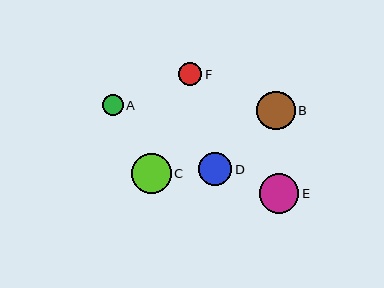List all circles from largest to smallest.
From largest to smallest: C, E, B, D, F, A.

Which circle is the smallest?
Circle A is the smallest with a size of approximately 21 pixels.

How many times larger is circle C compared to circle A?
Circle C is approximately 1.9 times the size of circle A.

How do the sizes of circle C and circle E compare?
Circle C and circle E are approximately the same size.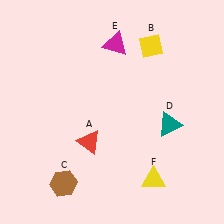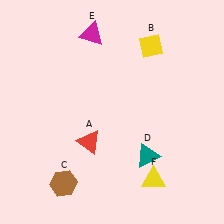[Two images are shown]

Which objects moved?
The objects that moved are: the teal triangle (D), the magenta triangle (E).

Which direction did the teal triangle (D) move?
The teal triangle (D) moved down.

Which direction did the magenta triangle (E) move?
The magenta triangle (E) moved left.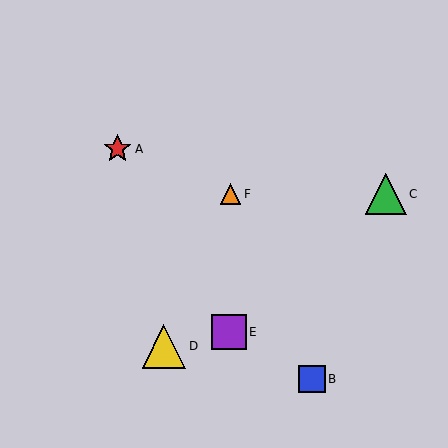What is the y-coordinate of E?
Object E is at y≈332.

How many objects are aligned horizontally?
2 objects (C, F) are aligned horizontally.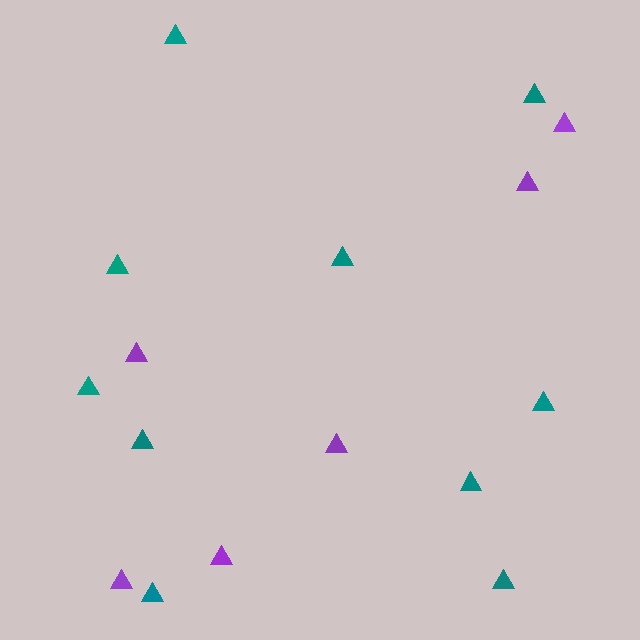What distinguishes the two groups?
There are 2 groups: one group of purple triangles (6) and one group of teal triangles (10).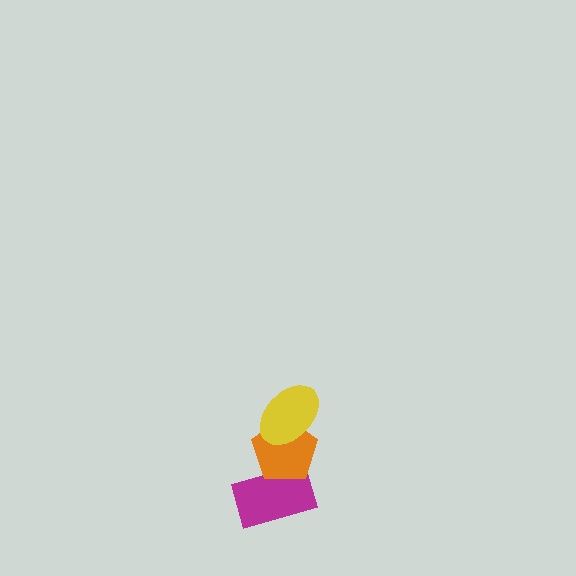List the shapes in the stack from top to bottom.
From top to bottom: the yellow ellipse, the orange pentagon, the magenta rectangle.